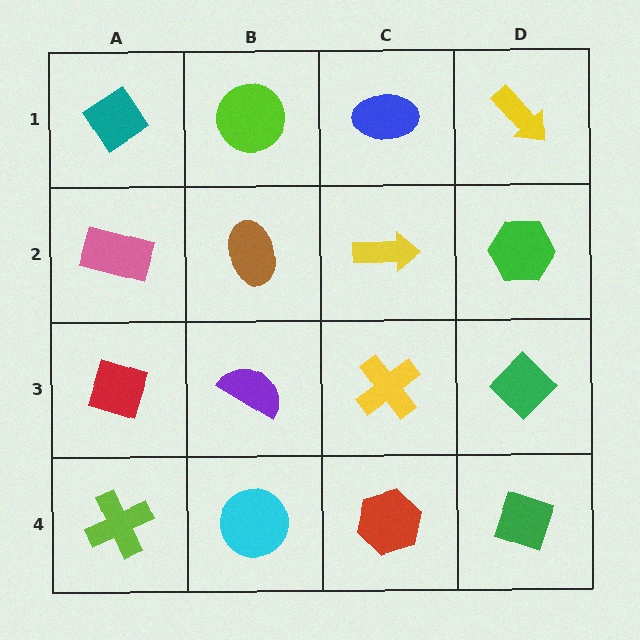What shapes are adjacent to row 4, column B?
A purple semicircle (row 3, column B), a lime cross (row 4, column A), a red hexagon (row 4, column C).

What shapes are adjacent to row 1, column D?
A green hexagon (row 2, column D), a blue ellipse (row 1, column C).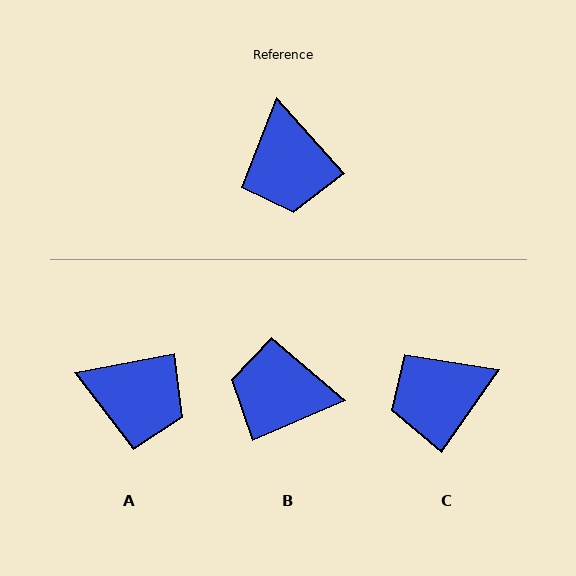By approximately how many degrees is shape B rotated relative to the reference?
Approximately 108 degrees clockwise.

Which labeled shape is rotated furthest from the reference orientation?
B, about 108 degrees away.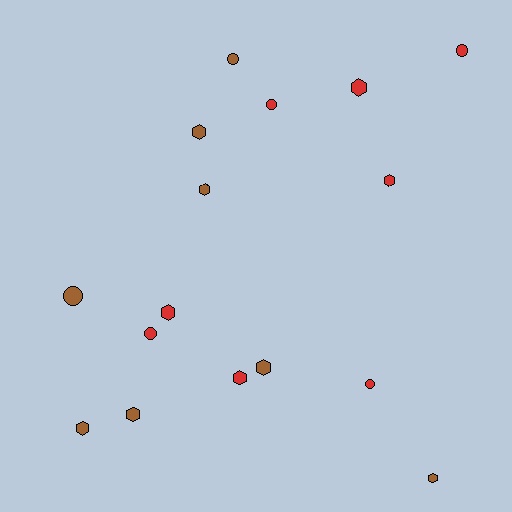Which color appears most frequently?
Red, with 8 objects.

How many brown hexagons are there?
There are 6 brown hexagons.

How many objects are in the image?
There are 16 objects.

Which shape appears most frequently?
Hexagon, with 10 objects.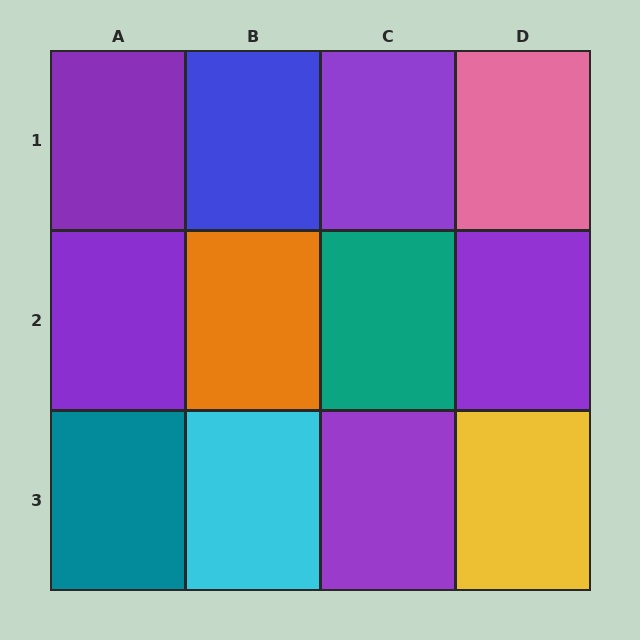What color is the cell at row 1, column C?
Purple.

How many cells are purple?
5 cells are purple.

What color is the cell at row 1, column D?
Pink.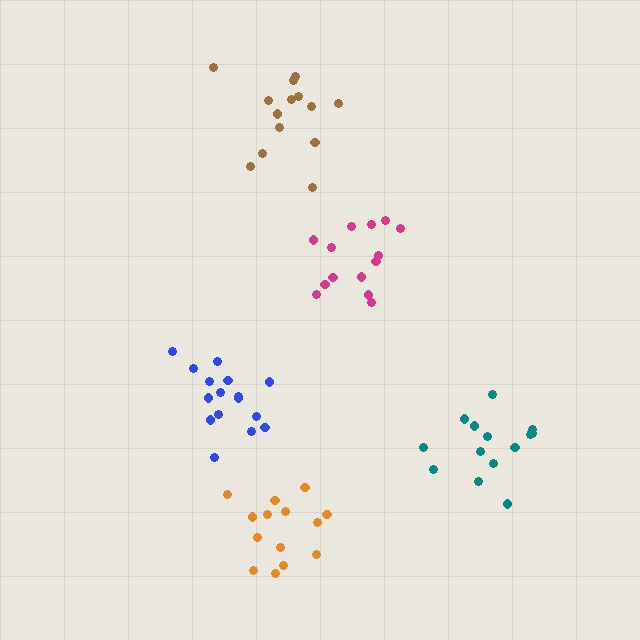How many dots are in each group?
Group 1: 14 dots, Group 2: 17 dots, Group 3: 14 dots, Group 4: 14 dots, Group 5: 14 dots (73 total).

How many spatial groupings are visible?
There are 5 spatial groupings.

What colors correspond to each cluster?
The clusters are colored: magenta, blue, teal, orange, brown.